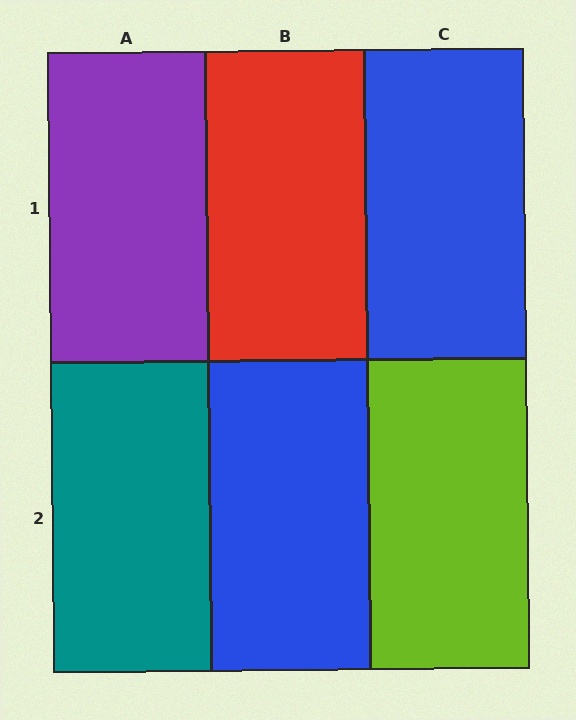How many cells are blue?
2 cells are blue.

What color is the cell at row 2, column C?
Lime.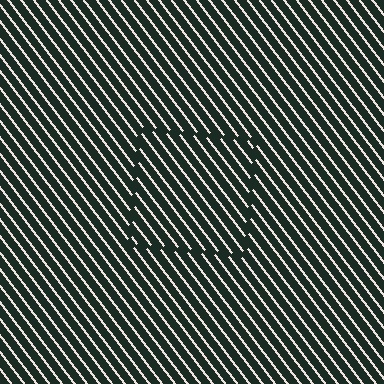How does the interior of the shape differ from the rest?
The interior of the shape contains the same grating, shifted by half a period — the contour is defined by the phase discontinuity where line-ends from the inner and outer gratings abut.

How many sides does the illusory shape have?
4 sides — the line-ends trace a square.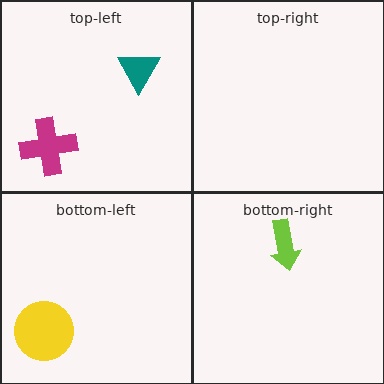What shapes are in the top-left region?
The teal triangle, the magenta cross.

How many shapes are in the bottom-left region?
1.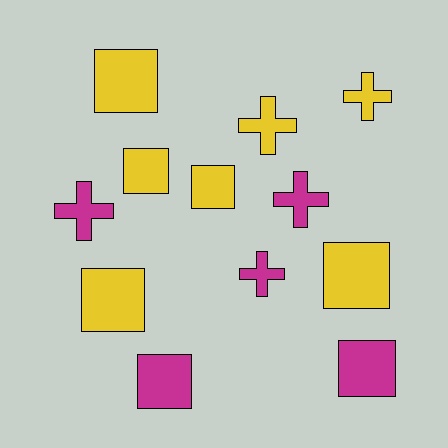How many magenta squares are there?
There are 2 magenta squares.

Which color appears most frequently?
Yellow, with 7 objects.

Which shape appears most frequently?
Square, with 7 objects.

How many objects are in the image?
There are 12 objects.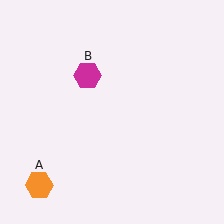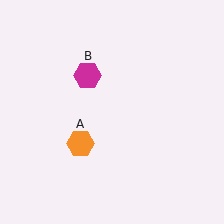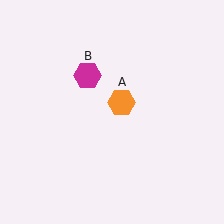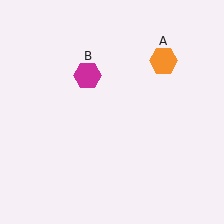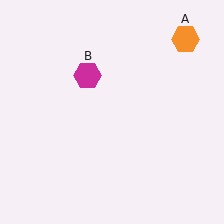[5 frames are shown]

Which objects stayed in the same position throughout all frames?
Magenta hexagon (object B) remained stationary.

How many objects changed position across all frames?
1 object changed position: orange hexagon (object A).